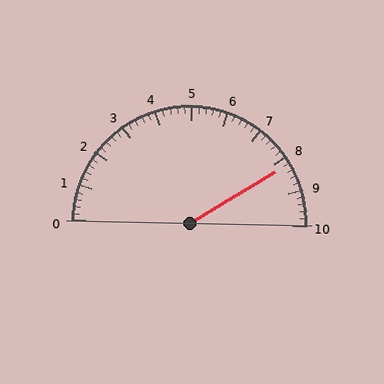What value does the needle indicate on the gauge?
The needle indicates approximately 8.2.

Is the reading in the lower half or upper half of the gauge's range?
The reading is in the upper half of the range (0 to 10).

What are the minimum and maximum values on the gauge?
The gauge ranges from 0 to 10.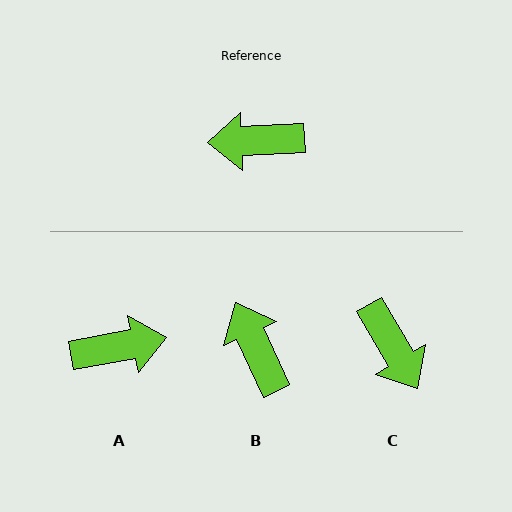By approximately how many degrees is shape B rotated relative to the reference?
Approximately 68 degrees clockwise.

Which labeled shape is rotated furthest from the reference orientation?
A, about 172 degrees away.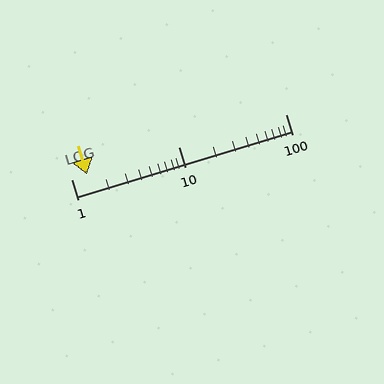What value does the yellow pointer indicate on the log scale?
The pointer indicates approximately 1.4.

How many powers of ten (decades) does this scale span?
The scale spans 2 decades, from 1 to 100.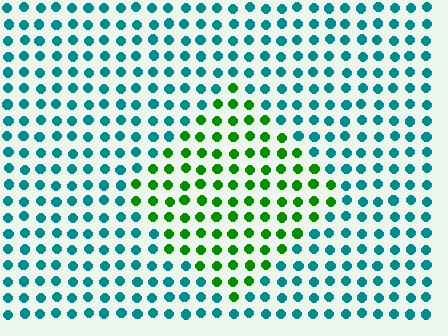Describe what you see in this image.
The image is filled with small teal elements in a uniform arrangement. A diamond-shaped region is visible where the elements are tinted to a slightly different hue, forming a subtle color boundary.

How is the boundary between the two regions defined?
The boundary is defined purely by a slight shift in hue (about 62 degrees). Spacing, size, and orientation are identical on both sides.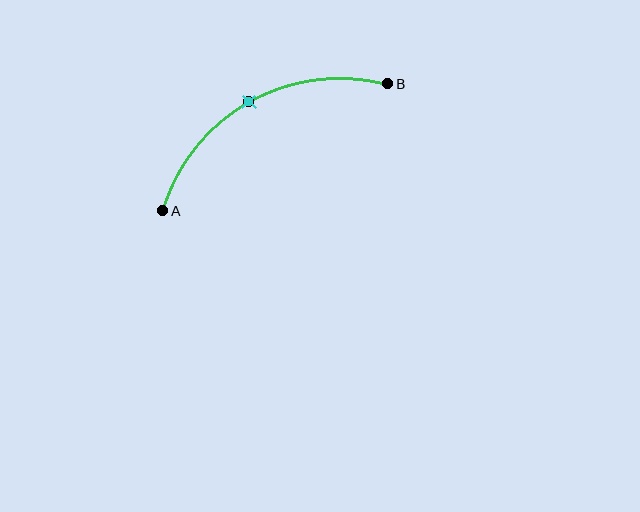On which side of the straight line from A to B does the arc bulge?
The arc bulges above the straight line connecting A and B.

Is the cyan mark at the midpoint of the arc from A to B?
Yes. The cyan mark lies on the arc at equal arc-length from both A and B — it is the arc midpoint.